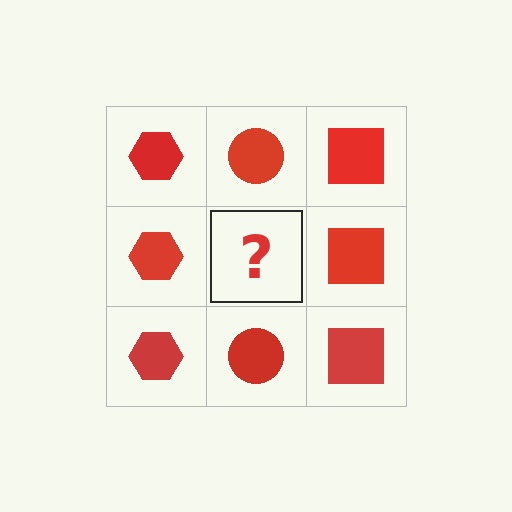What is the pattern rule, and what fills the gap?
The rule is that each column has a consistent shape. The gap should be filled with a red circle.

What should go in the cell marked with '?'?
The missing cell should contain a red circle.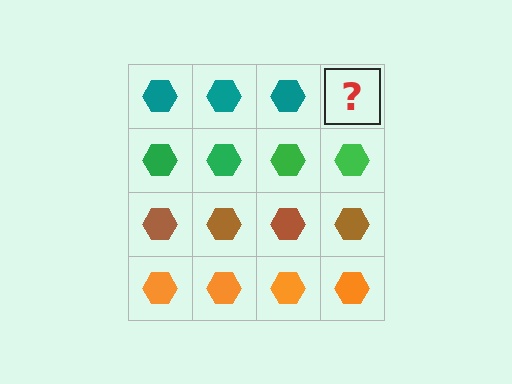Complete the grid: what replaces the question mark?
The question mark should be replaced with a teal hexagon.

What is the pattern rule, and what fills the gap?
The rule is that each row has a consistent color. The gap should be filled with a teal hexagon.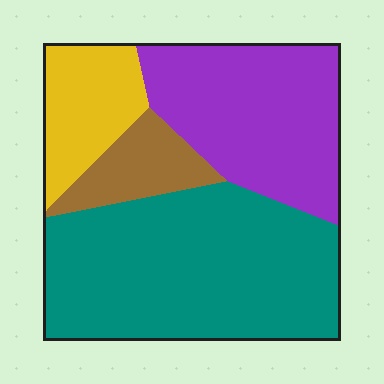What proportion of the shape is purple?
Purple covers around 30% of the shape.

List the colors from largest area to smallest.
From largest to smallest: teal, purple, yellow, brown.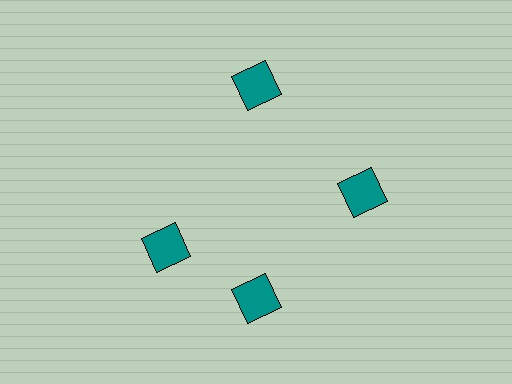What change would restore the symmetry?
The symmetry would be restored by rotating it back into even spacing with its neighbors so that all 4 squares sit at equal angles and equal distance from the center.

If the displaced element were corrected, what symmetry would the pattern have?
It would have 4-fold rotational symmetry — the pattern would map onto itself every 90 degrees.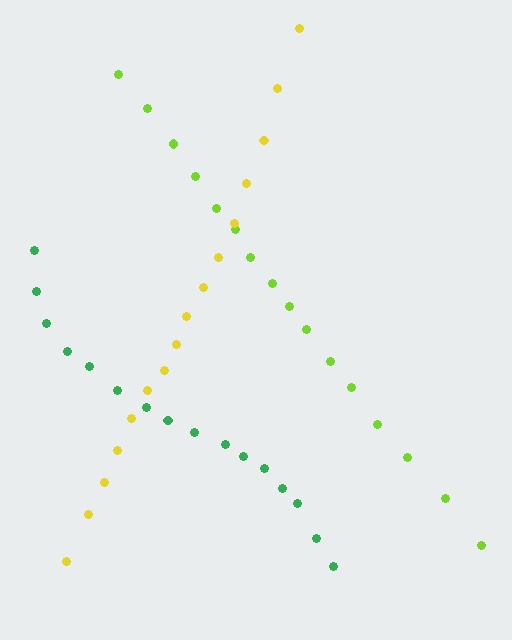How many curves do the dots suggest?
There are 3 distinct paths.